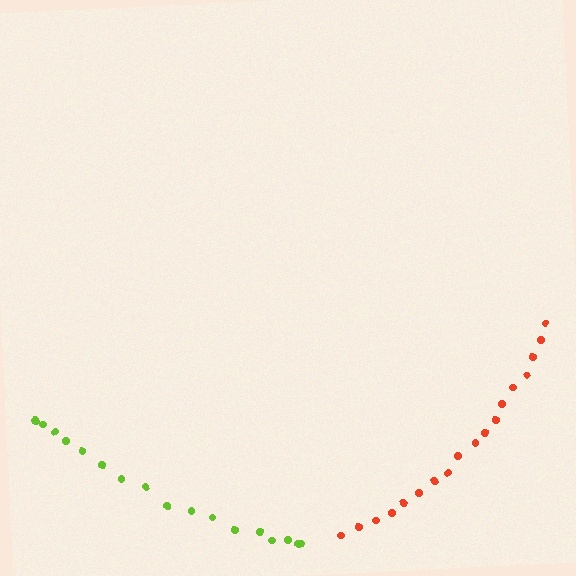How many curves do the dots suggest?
There are 2 distinct paths.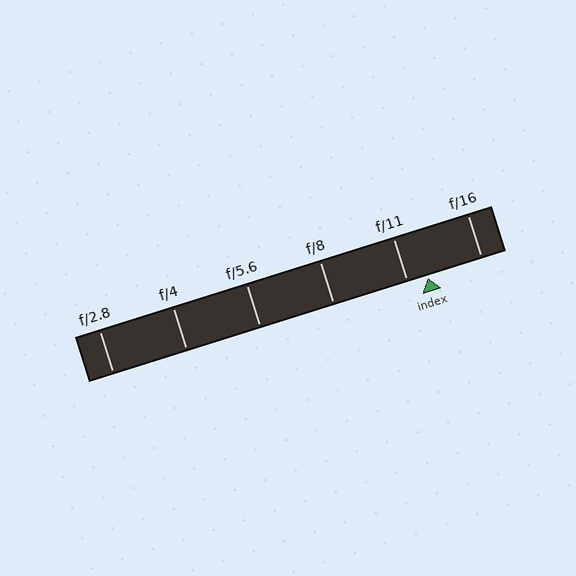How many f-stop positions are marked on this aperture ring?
There are 6 f-stop positions marked.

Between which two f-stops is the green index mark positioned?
The index mark is between f/11 and f/16.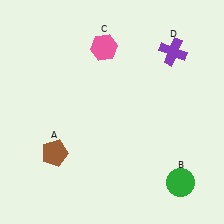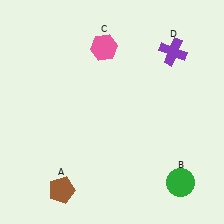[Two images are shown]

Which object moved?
The brown pentagon (A) moved down.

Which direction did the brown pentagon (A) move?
The brown pentagon (A) moved down.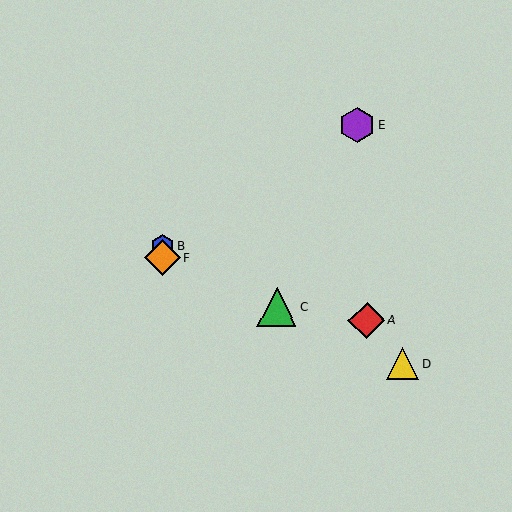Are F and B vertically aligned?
Yes, both are at x≈162.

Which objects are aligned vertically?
Objects B, F are aligned vertically.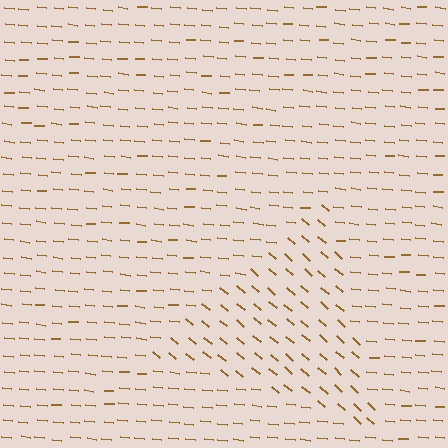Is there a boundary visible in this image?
Yes, there is a texture boundary formed by a change in line orientation.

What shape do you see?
I see a triangle.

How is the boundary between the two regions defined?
The boundary is defined purely by a change in line orientation (approximately 35 degrees difference). All lines are the same color and thickness.